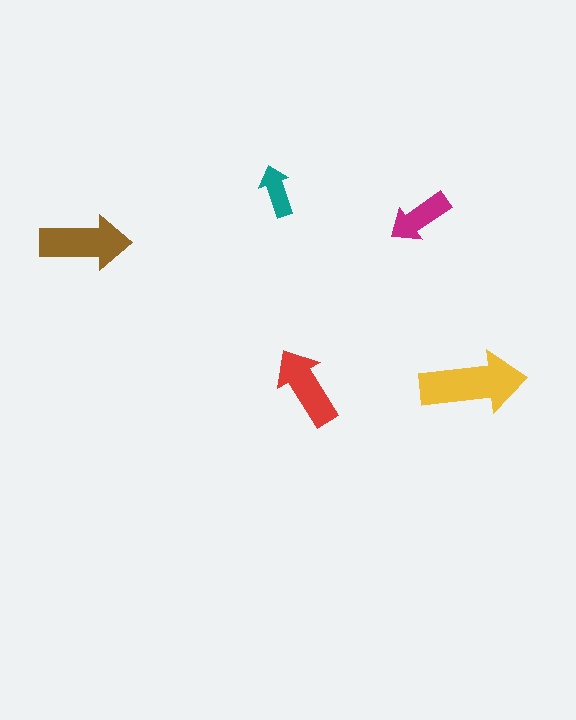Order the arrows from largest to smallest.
the yellow one, the brown one, the red one, the magenta one, the teal one.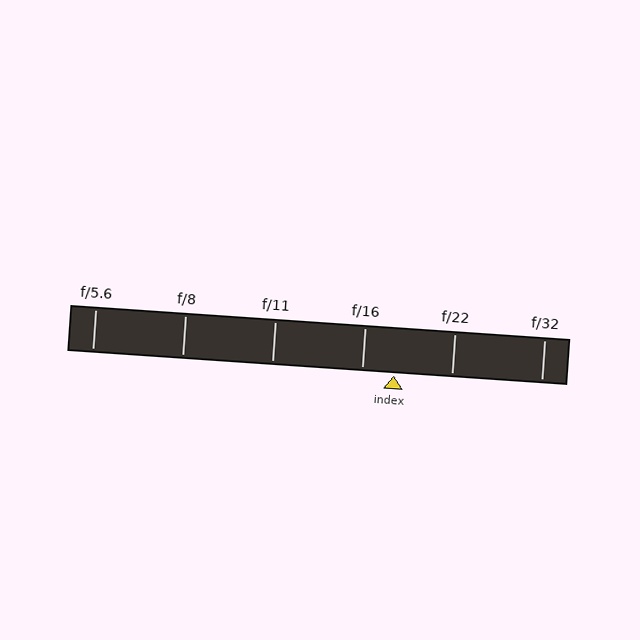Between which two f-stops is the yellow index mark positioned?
The index mark is between f/16 and f/22.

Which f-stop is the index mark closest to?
The index mark is closest to f/16.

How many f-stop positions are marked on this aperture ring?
There are 6 f-stop positions marked.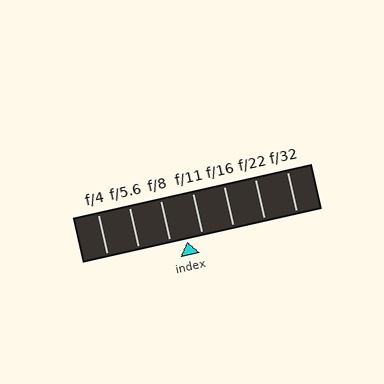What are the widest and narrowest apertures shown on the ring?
The widest aperture shown is f/4 and the narrowest is f/32.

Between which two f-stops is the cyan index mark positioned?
The index mark is between f/8 and f/11.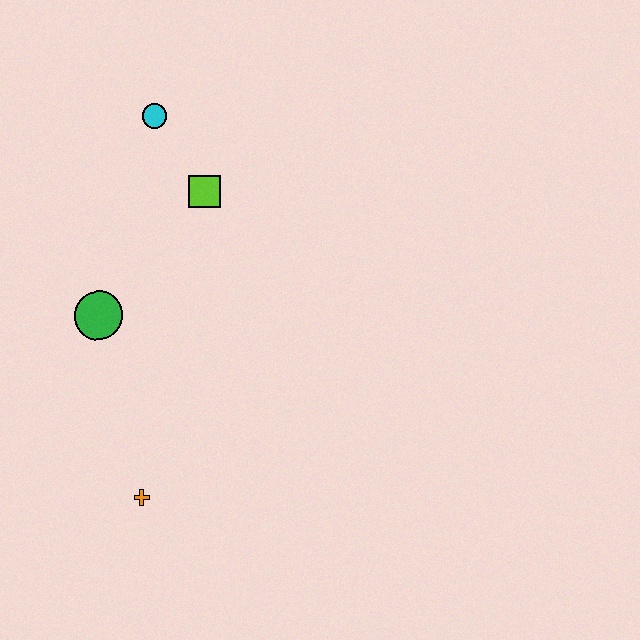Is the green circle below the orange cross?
No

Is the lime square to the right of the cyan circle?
Yes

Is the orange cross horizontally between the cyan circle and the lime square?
No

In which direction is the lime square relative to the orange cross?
The lime square is above the orange cross.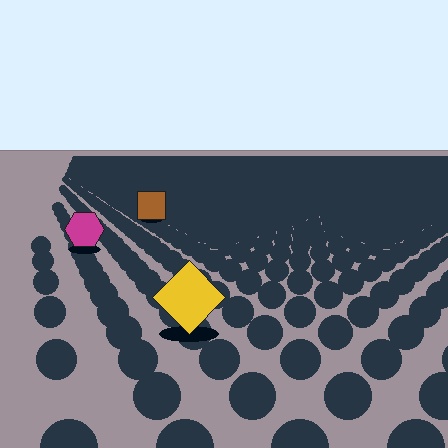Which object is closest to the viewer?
The yellow diamond is closest. The texture marks near it are larger and more spread out.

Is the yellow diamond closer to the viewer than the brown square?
Yes. The yellow diamond is closer — you can tell from the texture gradient: the ground texture is coarser near it.